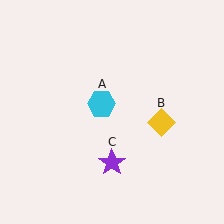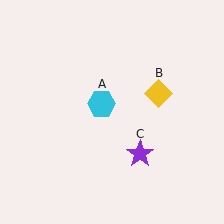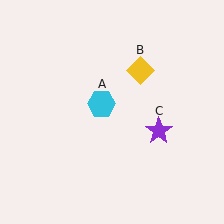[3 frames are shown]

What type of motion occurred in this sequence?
The yellow diamond (object B), purple star (object C) rotated counterclockwise around the center of the scene.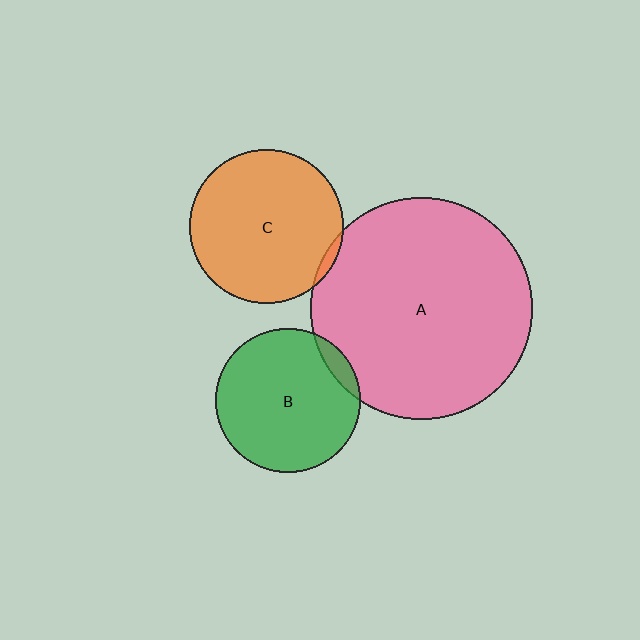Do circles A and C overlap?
Yes.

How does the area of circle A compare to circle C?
Approximately 2.1 times.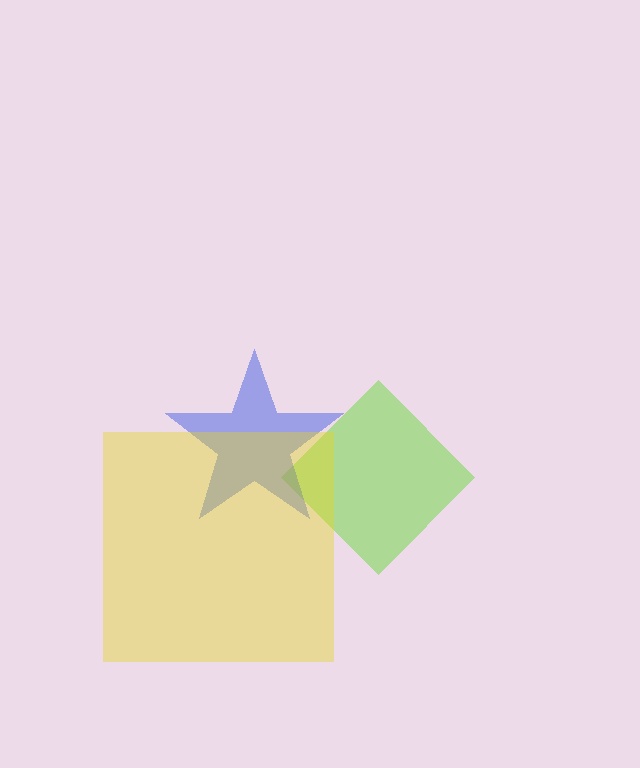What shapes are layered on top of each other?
The layered shapes are: a lime diamond, a blue star, a yellow square.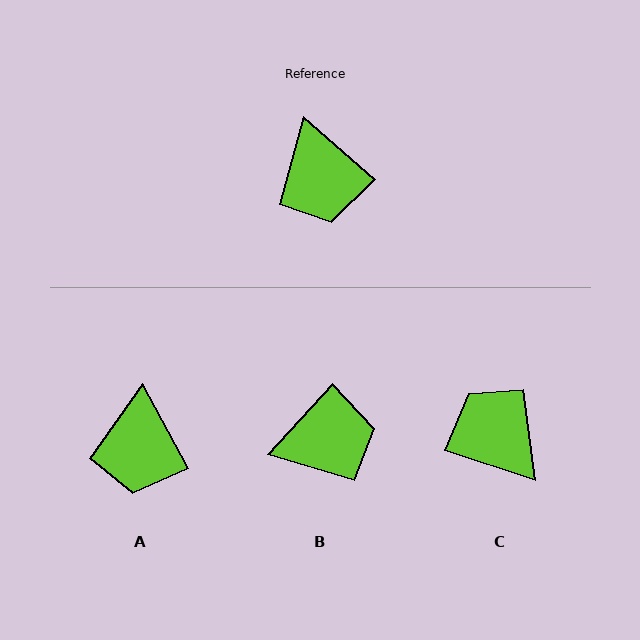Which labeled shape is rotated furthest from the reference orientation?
C, about 157 degrees away.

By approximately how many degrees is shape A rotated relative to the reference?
Approximately 20 degrees clockwise.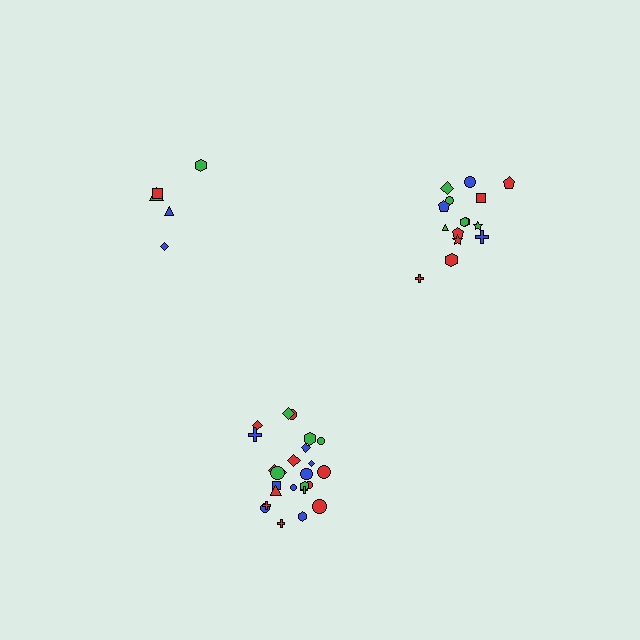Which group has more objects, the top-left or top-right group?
The top-right group.